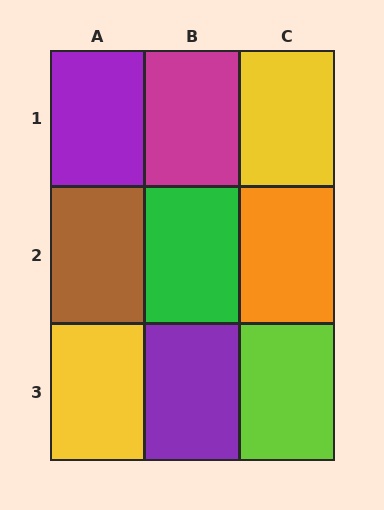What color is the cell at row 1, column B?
Magenta.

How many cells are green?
1 cell is green.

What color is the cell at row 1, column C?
Yellow.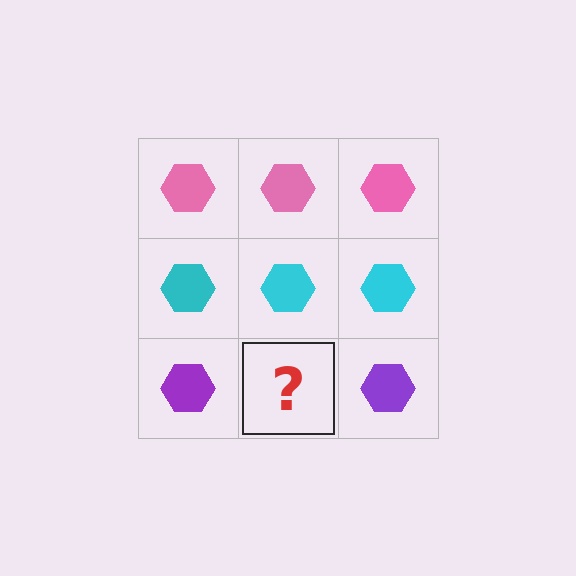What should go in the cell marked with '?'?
The missing cell should contain a purple hexagon.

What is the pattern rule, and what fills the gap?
The rule is that each row has a consistent color. The gap should be filled with a purple hexagon.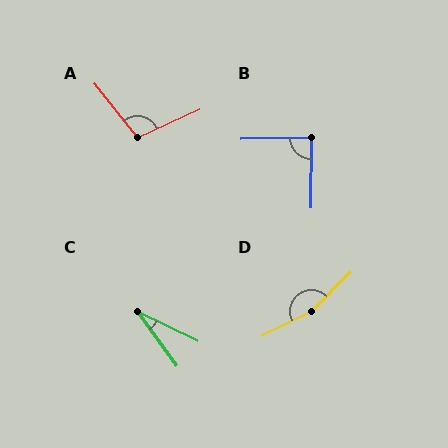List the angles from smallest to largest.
C (28°), B (88°), A (104°), D (161°).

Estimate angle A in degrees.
Approximately 104 degrees.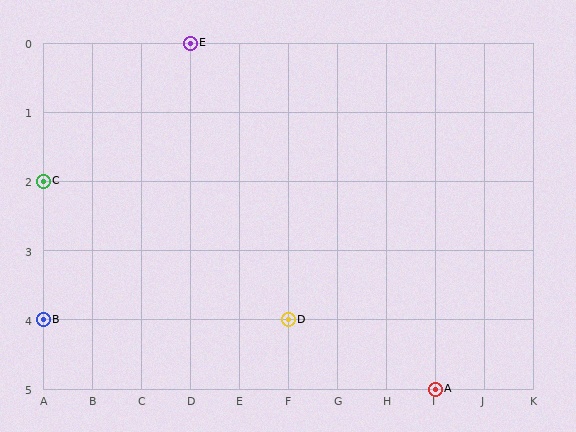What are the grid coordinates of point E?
Point E is at grid coordinates (D, 0).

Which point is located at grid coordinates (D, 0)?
Point E is at (D, 0).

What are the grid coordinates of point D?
Point D is at grid coordinates (F, 4).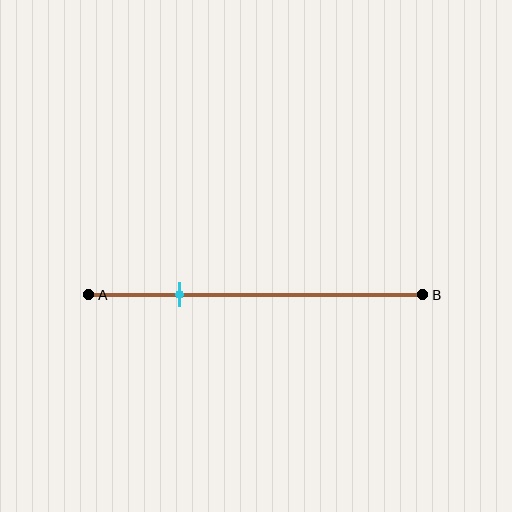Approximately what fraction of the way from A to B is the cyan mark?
The cyan mark is approximately 25% of the way from A to B.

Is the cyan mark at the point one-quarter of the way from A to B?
Yes, the mark is approximately at the one-quarter point.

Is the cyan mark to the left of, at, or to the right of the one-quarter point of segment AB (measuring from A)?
The cyan mark is approximately at the one-quarter point of segment AB.